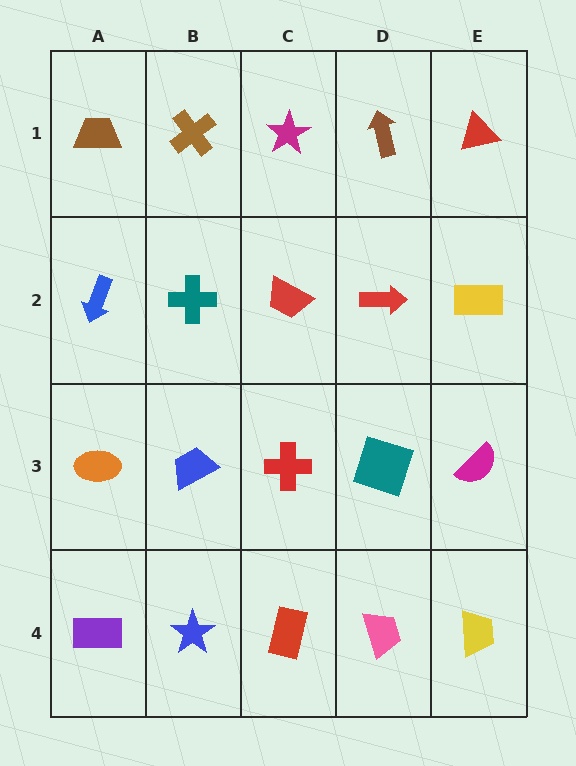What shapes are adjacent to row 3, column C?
A red trapezoid (row 2, column C), a red rectangle (row 4, column C), a blue trapezoid (row 3, column B), a teal square (row 3, column D).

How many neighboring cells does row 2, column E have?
3.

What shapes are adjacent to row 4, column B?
A blue trapezoid (row 3, column B), a purple rectangle (row 4, column A), a red rectangle (row 4, column C).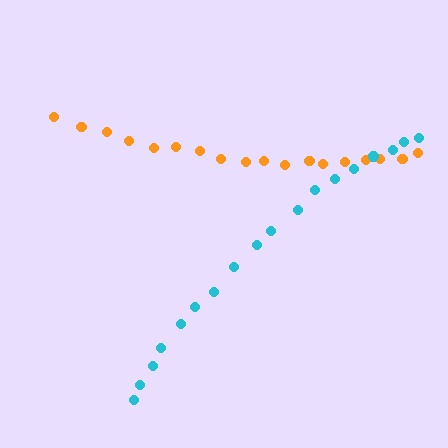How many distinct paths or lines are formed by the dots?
There are 2 distinct paths.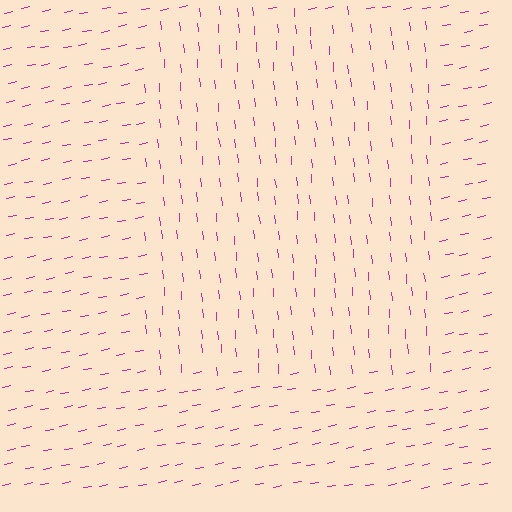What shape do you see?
I see a rectangle.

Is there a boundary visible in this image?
Yes, there is a texture boundary formed by a change in line orientation.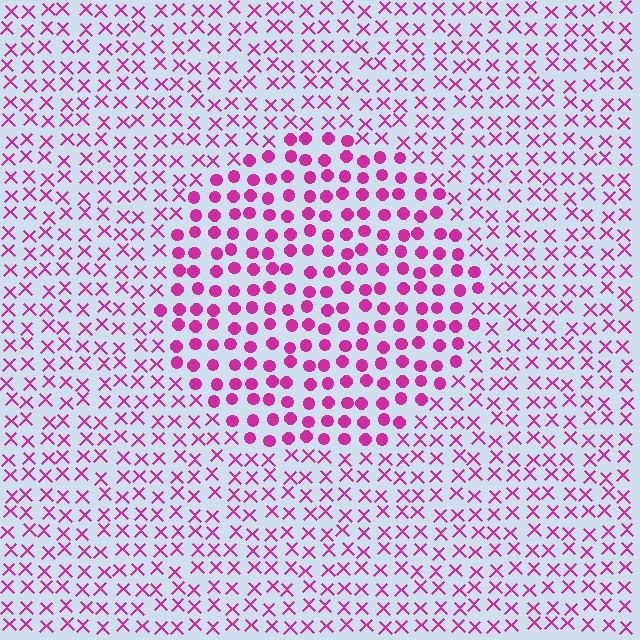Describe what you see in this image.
The image is filled with small magenta elements arranged in a uniform grid. A circle-shaped region contains circles, while the surrounding area contains X marks. The boundary is defined purely by the change in element shape.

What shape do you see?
I see a circle.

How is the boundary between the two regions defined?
The boundary is defined by a change in element shape: circles inside vs. X marks outside. All elements share the same color and spacing.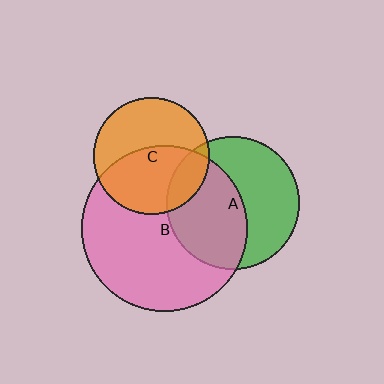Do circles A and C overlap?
Yes.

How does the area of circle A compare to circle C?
Approximately 1.3 times.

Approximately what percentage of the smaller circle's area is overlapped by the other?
Approximately 15%.